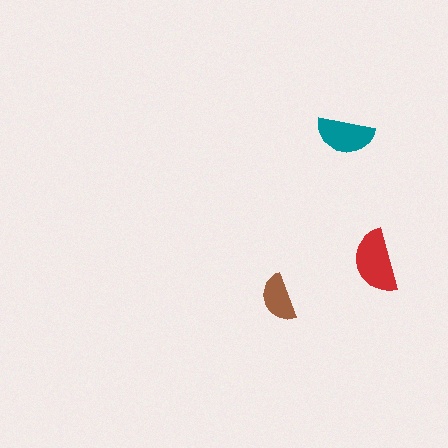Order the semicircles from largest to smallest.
the red one, the teal one, the brown one.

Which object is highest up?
The teal semicircle is topmost.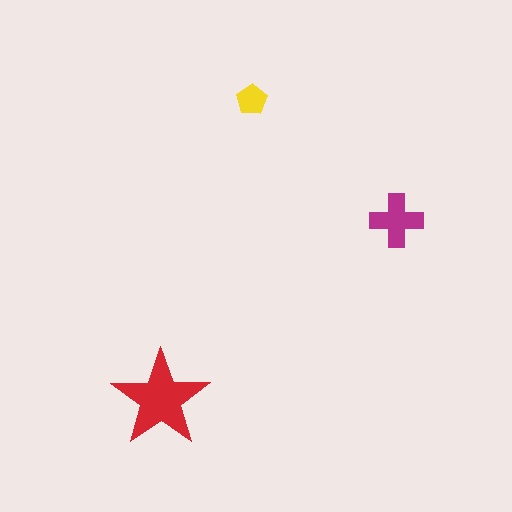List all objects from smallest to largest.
The yellow pentagon, the magenta cross, the red star.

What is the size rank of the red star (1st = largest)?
1st.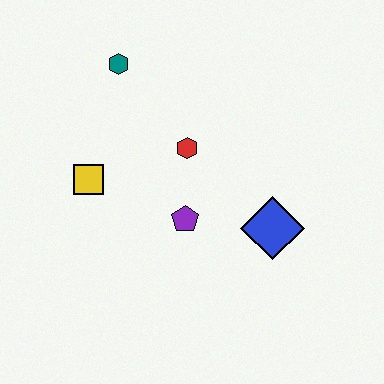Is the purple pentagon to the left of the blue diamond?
Yes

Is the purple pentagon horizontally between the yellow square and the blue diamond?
Yes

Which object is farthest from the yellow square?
The blue diamond is farthest from the yellow square.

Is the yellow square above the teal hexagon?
No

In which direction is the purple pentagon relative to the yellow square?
The purple pentagon is to the right of the yellow square.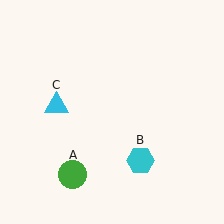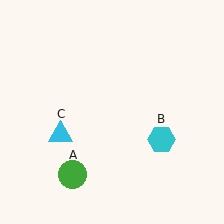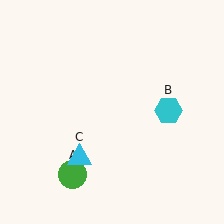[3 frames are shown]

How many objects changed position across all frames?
2 objects changed position: cyan hexagon (object B), cyan triangle (object C).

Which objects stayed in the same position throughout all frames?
Green circle (object A) remained stationary.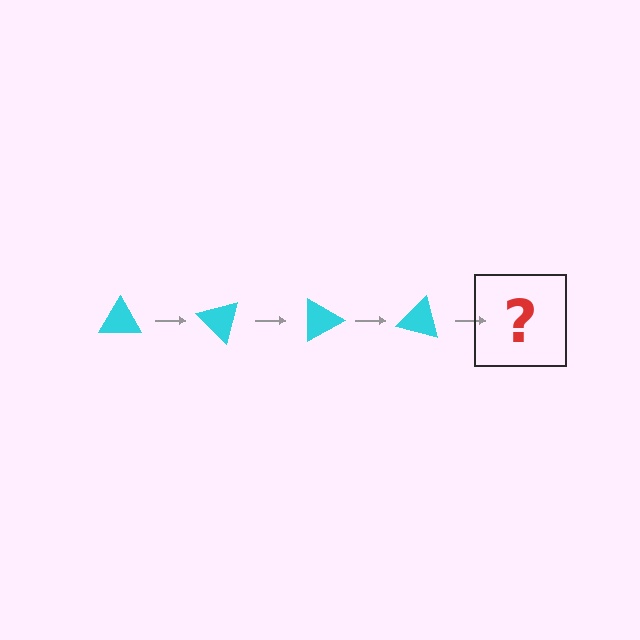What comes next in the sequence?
The next element should be a cyan triangle rotated 180 degrees.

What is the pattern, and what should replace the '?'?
The pattern is that the triangle rotates 45 degrees each step. The '?' should be a cyan triangle rotated 180 degrees.